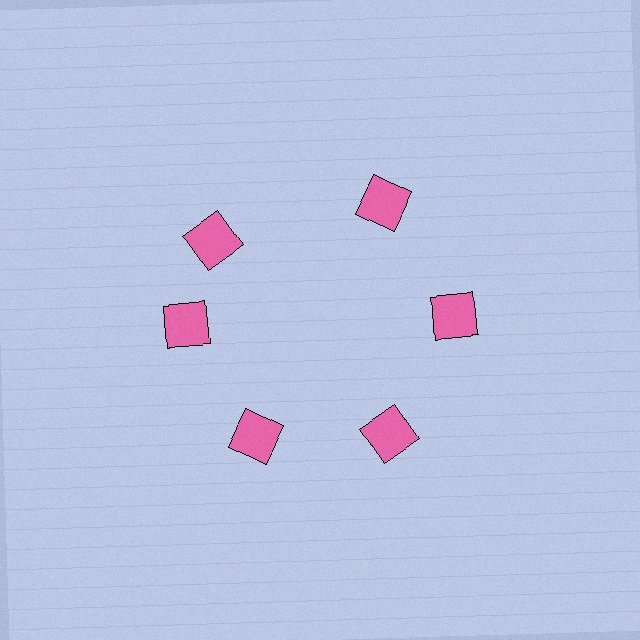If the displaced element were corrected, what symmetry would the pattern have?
It would have 6-fold rotational symmetry — the pattern would map onto itself every 60 degrees.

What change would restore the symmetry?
The symmetry would be restored by rotating it back into even spacing with its neighbors so that all 6 squares sit at equal angles and equal distance from the center.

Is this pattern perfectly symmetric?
No. The 6 pink squares are arranged in a ring, but one element near the 11 o'clock position is rotated out of alignment along the ring, breaking the 6-fold rotational symmetry.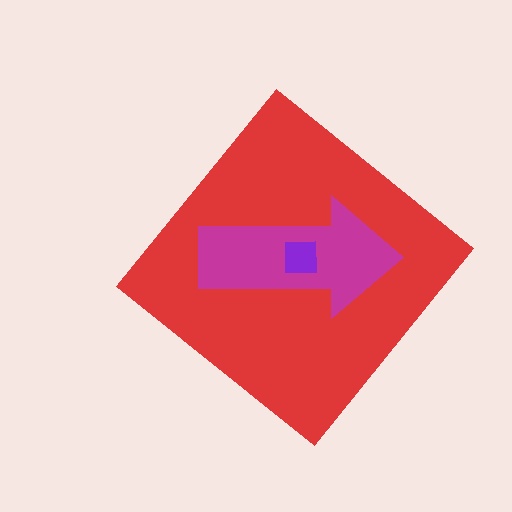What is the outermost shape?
The red diamond.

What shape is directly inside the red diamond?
The magenta arrow.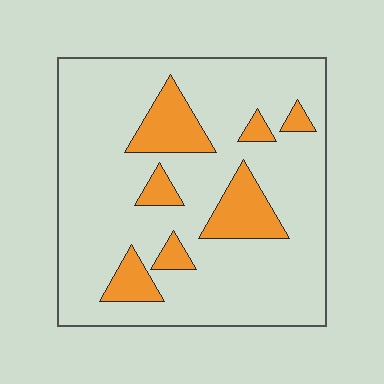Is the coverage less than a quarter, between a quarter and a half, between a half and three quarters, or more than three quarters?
Less than a quarter.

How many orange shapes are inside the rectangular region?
7.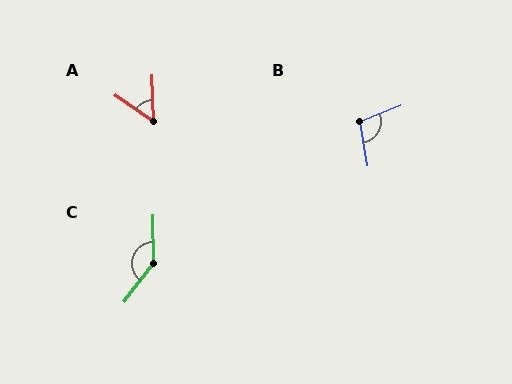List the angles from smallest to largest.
A (54°), B (102°), C (142°).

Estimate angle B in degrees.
Approximately 102 degrees.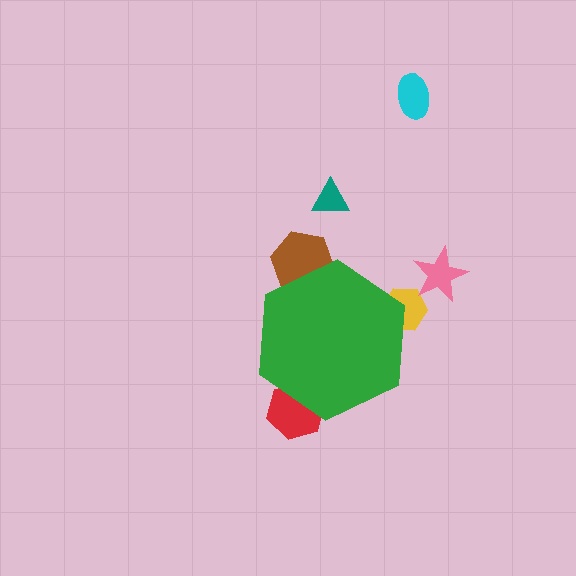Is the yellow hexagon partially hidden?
Yes, the yellow hexagon is partially hidden behind the green hexagon.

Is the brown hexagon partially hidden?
Yes, the brown hexagon is partially hidden behind the green hexagon.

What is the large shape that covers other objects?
A green hexagon.